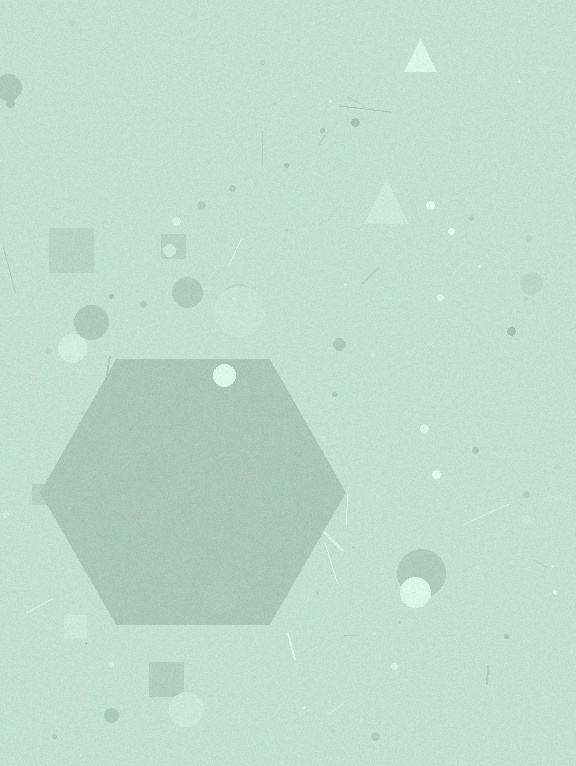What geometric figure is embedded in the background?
A hexagon is embedded in the background.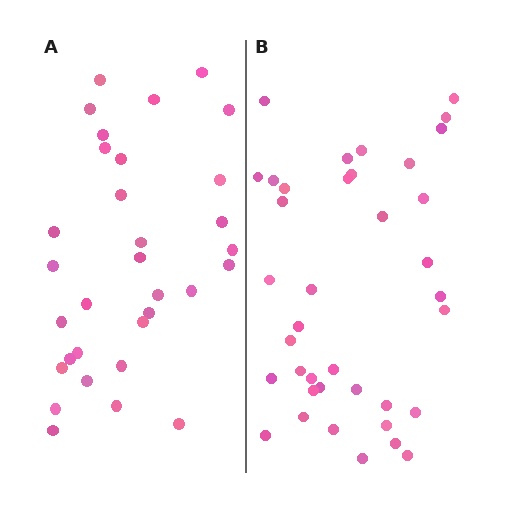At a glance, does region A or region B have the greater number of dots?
Region B (the right region) has more dots.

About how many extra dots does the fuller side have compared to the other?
Region B has about 6 more dots than region A.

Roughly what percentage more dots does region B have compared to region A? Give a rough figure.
About 20% more.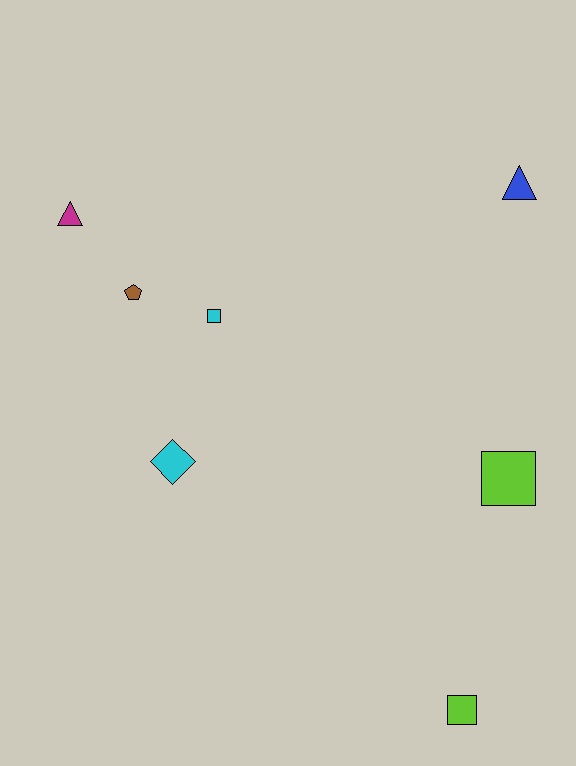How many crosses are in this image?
There are no crosses.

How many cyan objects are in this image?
There are 2 cyan objects.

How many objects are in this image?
There are 7 objects.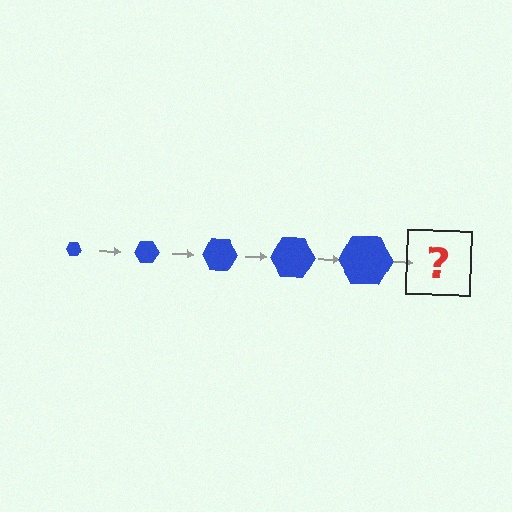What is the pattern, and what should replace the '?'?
The pattern is that the hexagon gets progressively larger each step. The '?' should be a blue hexagon, larger than the previous one.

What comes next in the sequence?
The next element should be a blue hexagon, larger than the previous one.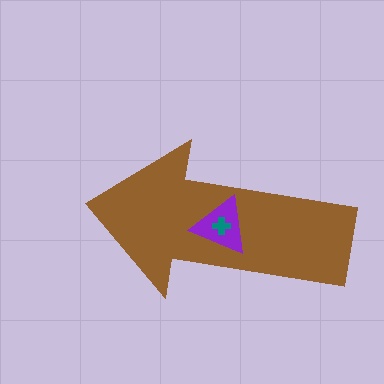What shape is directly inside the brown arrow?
The purple triangle.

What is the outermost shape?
The brown arrow.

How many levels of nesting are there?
3.